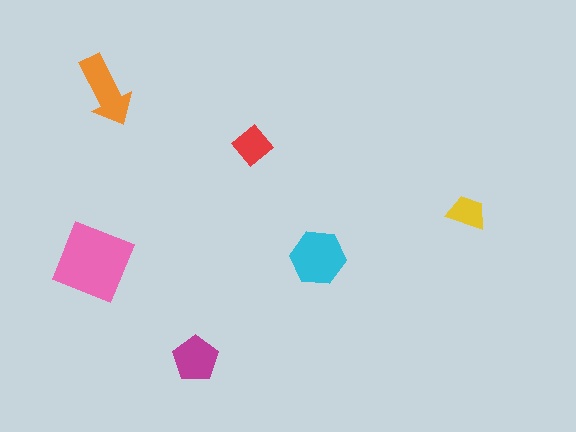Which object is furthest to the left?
The pink diamond is leftmost.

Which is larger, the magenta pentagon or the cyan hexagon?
The cyan hexagon.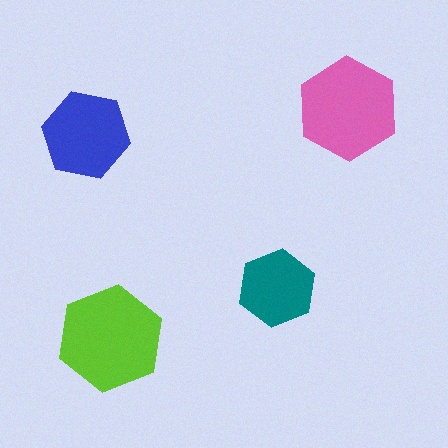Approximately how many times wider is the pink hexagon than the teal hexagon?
About 1.5 times wider.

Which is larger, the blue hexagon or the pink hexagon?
The pink one.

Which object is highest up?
The pink hexagon is topmost.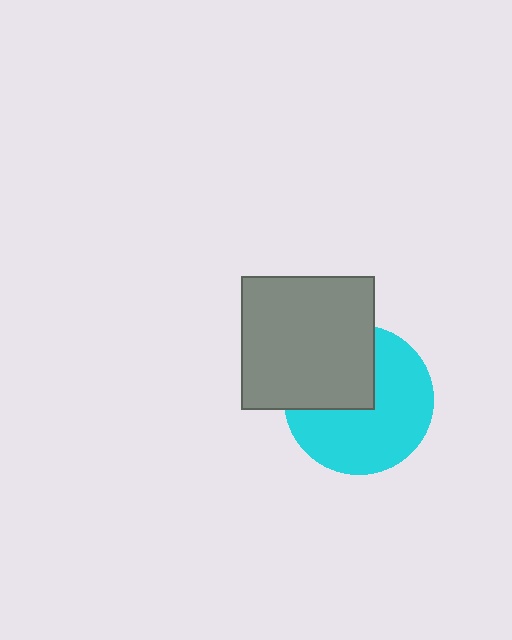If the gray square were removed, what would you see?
You would see the complete cyan circle.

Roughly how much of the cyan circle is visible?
About half of it is visible (roughly 63%).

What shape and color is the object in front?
The object in front is a gray square.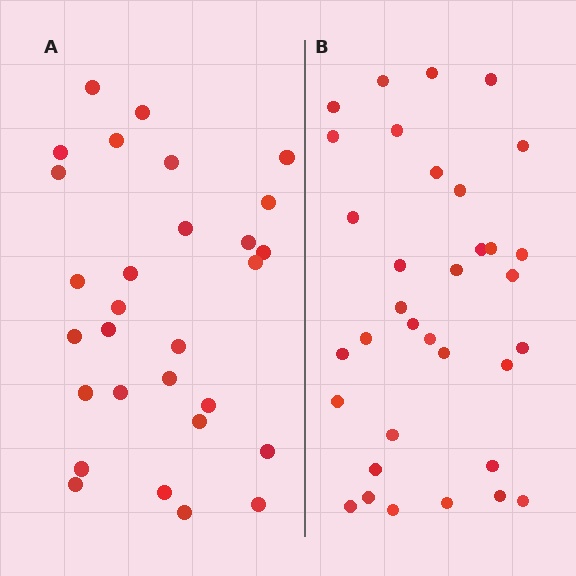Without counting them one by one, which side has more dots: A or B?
Region B (the right region) has more dots.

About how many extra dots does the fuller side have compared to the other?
Region B has about 5 more dots than region A.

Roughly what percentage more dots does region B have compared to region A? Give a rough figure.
About 15% more.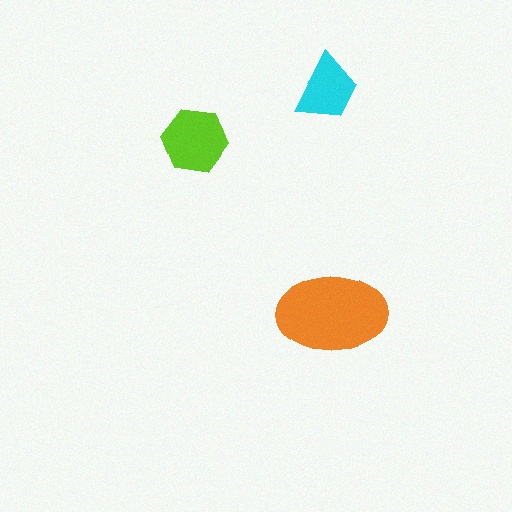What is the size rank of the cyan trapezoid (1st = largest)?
3rd.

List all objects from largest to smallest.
The orange ellipse, the lime hexagon, the cyan trapezoid.